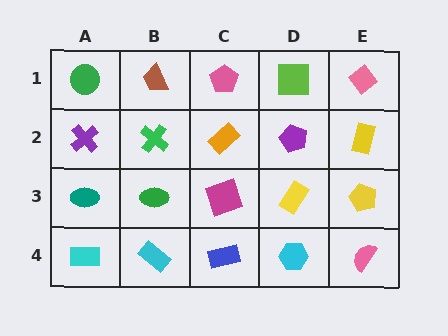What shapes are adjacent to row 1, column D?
A purple pentagon (row 2, column D), a pink pentagon (row 1, column C), a pink diamond (row 1, column E).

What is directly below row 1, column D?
A purple pentagon.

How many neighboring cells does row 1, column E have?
2.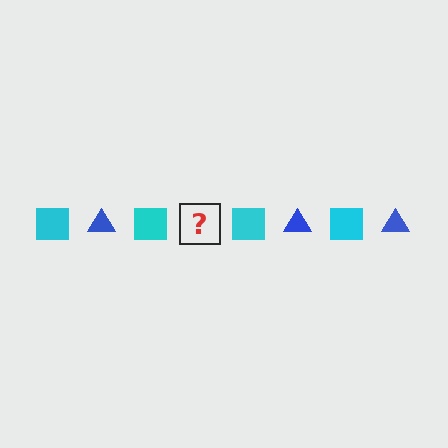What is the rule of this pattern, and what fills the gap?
The rule is that the pattern alternates between cyan square and blue triangle. The gap should be filled with a blue triangle.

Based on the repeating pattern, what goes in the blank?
The blank should be a blue triangle.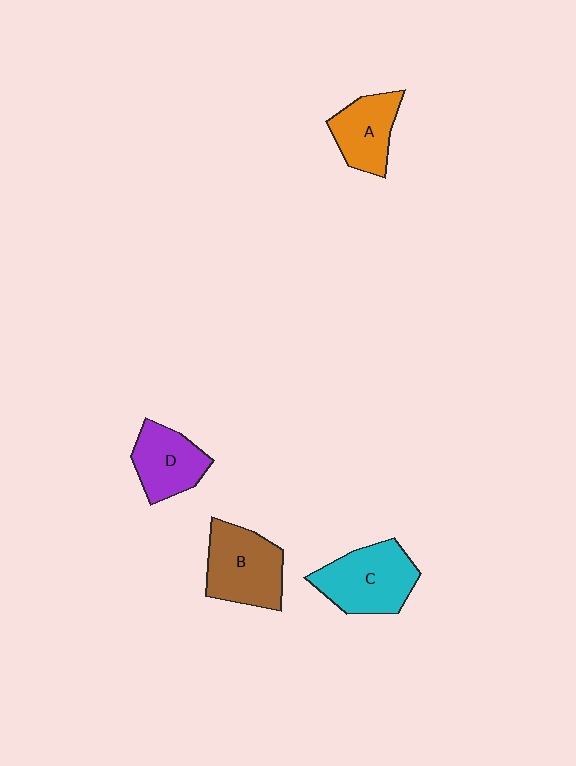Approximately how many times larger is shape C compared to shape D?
Approximately 1.3 times.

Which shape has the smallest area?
Shape A (orange).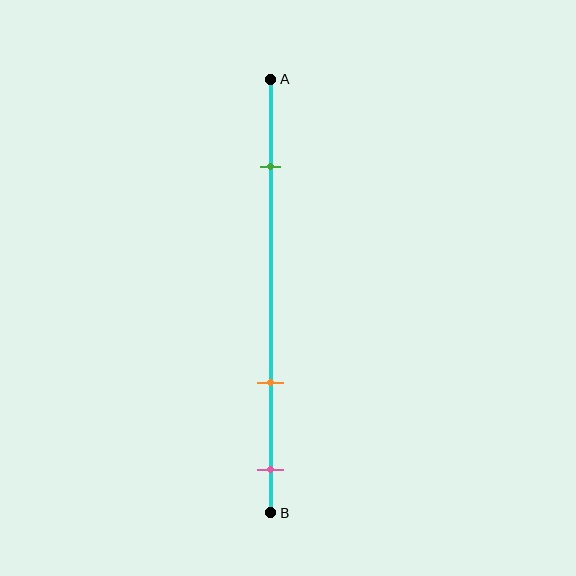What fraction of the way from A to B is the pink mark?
The pink mark is approximately 90% (0.9) of the way from A to B.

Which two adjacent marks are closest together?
The orange and pink marks are the closest adjacent pair.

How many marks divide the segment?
There are 3 marks dividing the segment.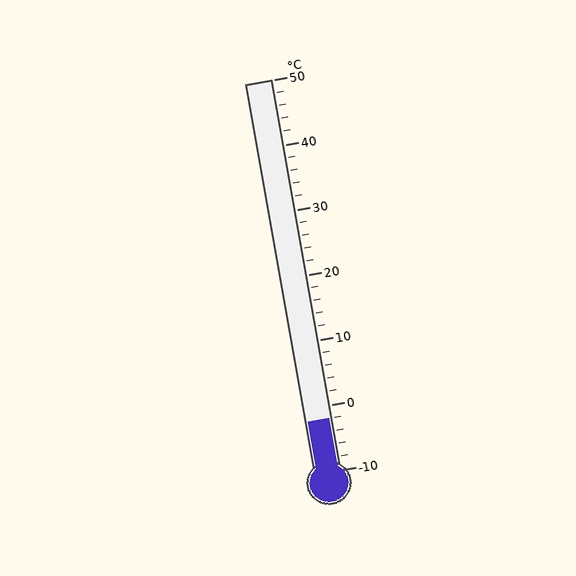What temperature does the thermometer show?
The thermometer shows approximately -2°C.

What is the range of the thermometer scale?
The thermometer scale ranges from -10°C to 50°C.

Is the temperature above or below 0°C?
The temperature is below 0°C.